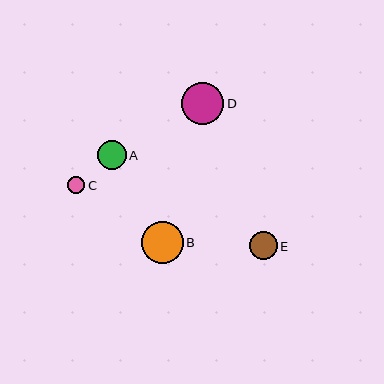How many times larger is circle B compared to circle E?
Circle B is approximately 1.5 times the size of circle E.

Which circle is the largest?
Circle D is the largest with a size of approximately 42 pixels.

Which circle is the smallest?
Circle C is the smallest with a size of approximately 17 pixels.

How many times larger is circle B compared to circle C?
Circle B is approximately 2.4 times the size of circle C.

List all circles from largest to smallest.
From largest to smallest: D, B, A, E, C.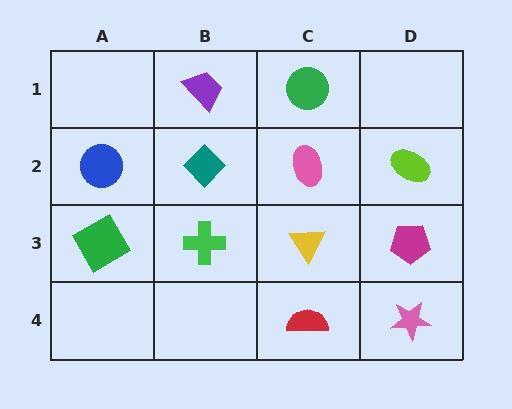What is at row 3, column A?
A green diamond.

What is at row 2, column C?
A pink ellipse.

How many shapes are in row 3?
4 shapes.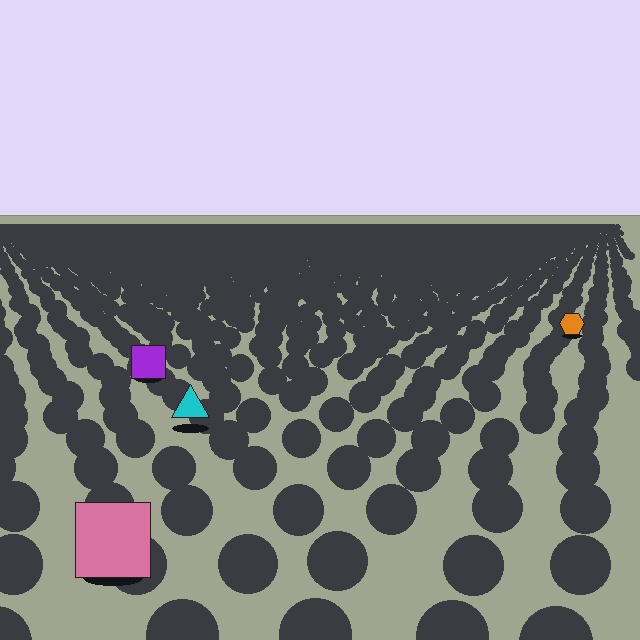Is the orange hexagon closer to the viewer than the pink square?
No. The pink square is closer — you can tell from the texture gradient: the ground texture is coarser near it.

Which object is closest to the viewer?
The pink square is closest. The texture marks near it are larger and more spread out.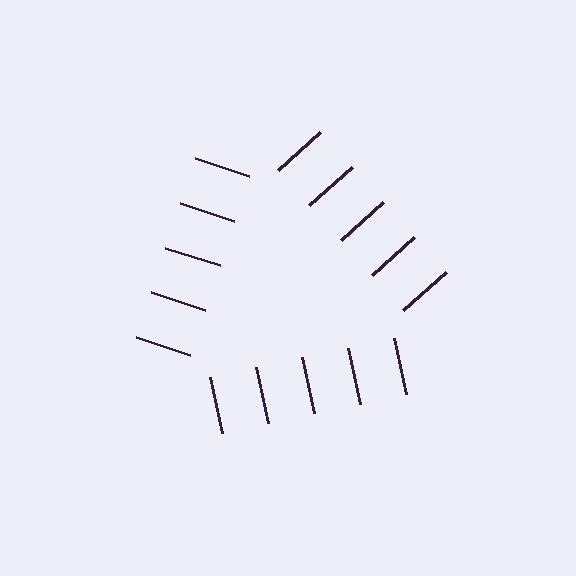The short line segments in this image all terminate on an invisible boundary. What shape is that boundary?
An illusory triangle — the line segments terminate on its edges but no continuous stroke is drawn.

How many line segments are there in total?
15 — 5 along each of the 3 edges.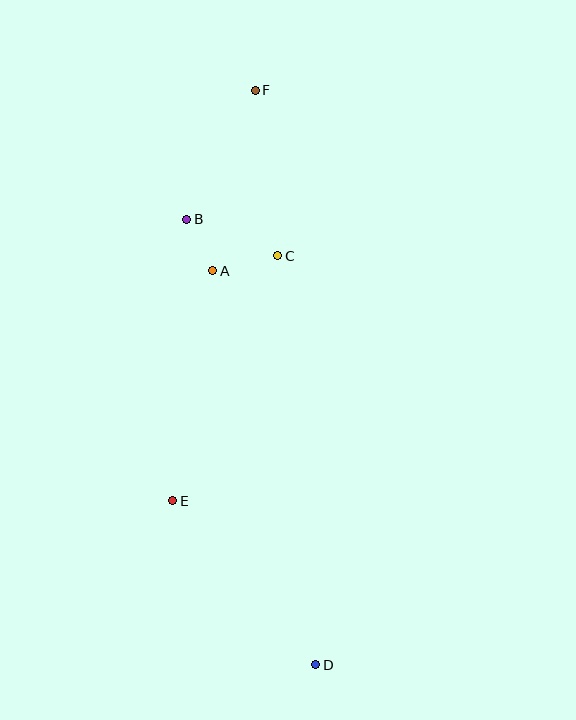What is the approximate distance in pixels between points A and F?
The distance between A and F is approximately 185 pixels.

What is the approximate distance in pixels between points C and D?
The distance between C and D is approximately 411 pixels.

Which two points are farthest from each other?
Points D and F are farthest from each other.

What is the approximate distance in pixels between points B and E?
The distance between B and E is approximately 282 pixels.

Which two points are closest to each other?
Points A and B are closest to each other.